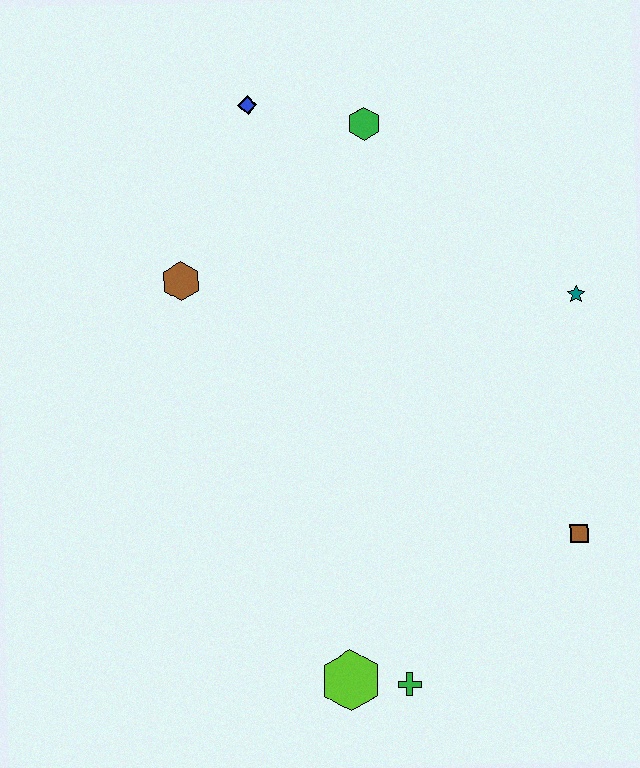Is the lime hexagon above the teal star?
No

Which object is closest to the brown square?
The green cross is closest to the brown square.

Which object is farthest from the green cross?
The blue diamond is farthest from the green cross.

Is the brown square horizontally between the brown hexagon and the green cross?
No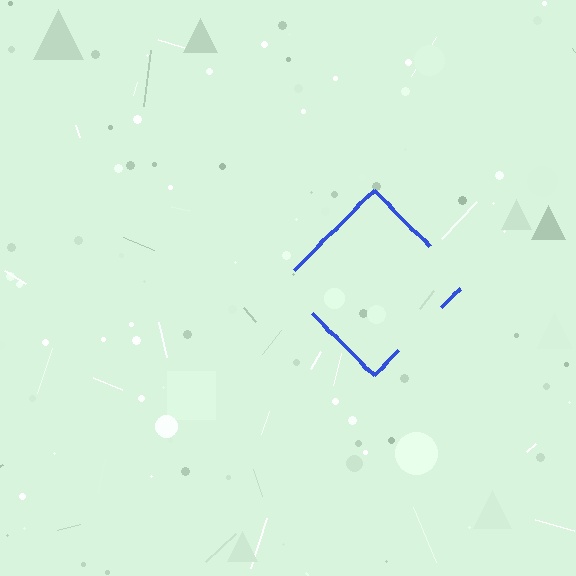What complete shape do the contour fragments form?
The contour fragments form a diamond.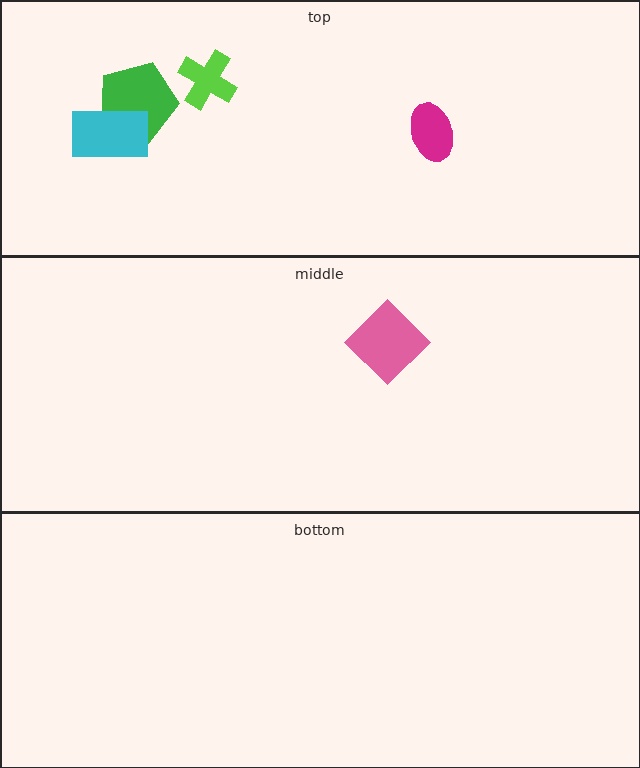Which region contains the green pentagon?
The top region.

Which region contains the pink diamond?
The middle region.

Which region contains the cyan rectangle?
The top region.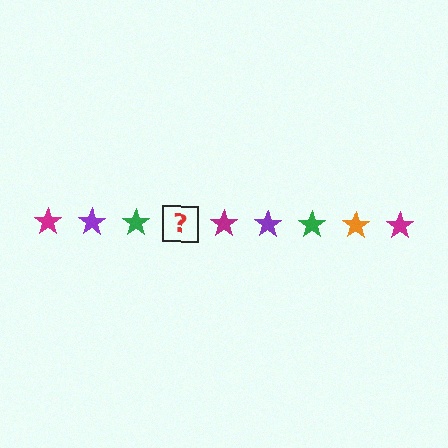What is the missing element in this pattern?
The missing element is an orange star.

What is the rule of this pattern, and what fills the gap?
The rule is that the pattern cycles through magenta, purple, green, orange stars. The gap should be filled with an orange star.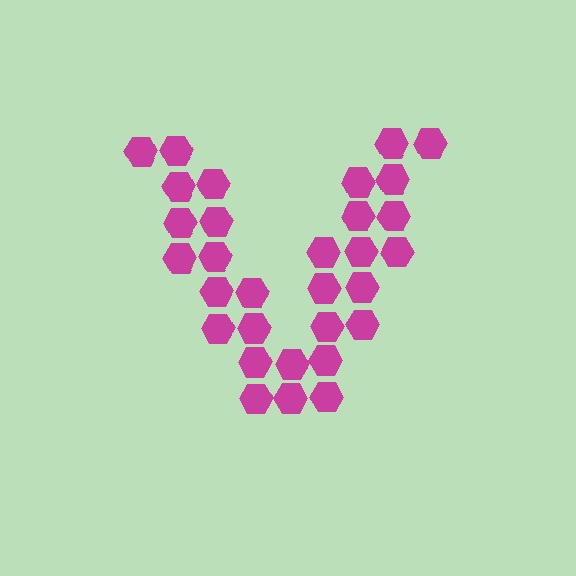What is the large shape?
The large shape is the letter V.